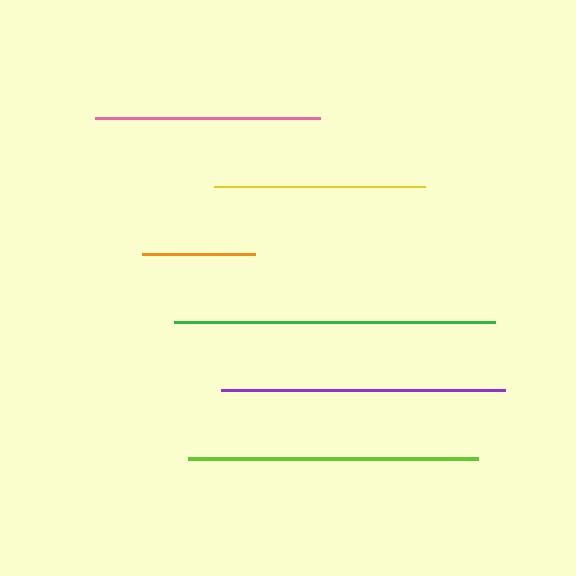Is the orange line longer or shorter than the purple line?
The purple line is longer than the orange line.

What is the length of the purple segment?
The purple segment is approximately 285 pixels long.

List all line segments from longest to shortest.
From longest to shortest: green, lime, purple, pink, yellow, orange.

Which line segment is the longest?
The green line is the longest at approximately 321 pixels.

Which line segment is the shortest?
The orange line is the shortest at approximately 113 pixels.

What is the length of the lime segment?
The lime segment is approximately 289 pixels long.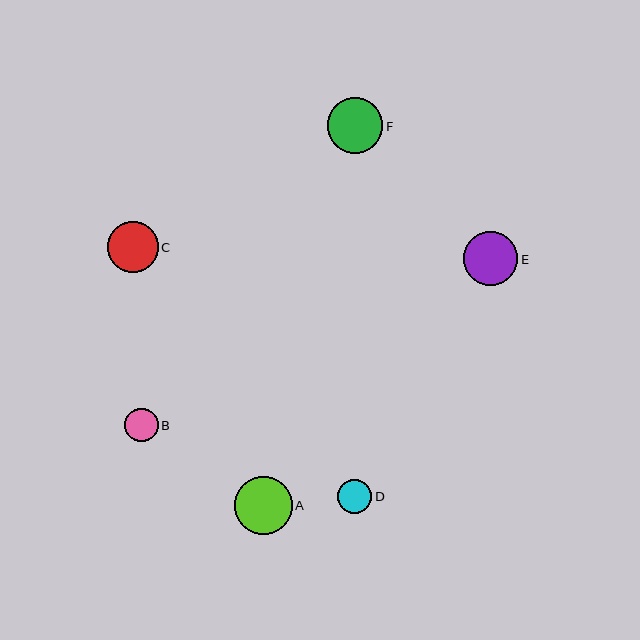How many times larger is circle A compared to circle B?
Circle A is approximately 1.7 times the size of circle B.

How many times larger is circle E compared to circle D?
Circle E is approximately 1.6 times the size of circle D.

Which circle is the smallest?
Circle B is the smallest with a size of approximately 34 pixels.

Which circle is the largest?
Circle A is the largest with a size of approximately 58 pixels.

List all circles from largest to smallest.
From largest to smallest: A, F, E, C, D, B.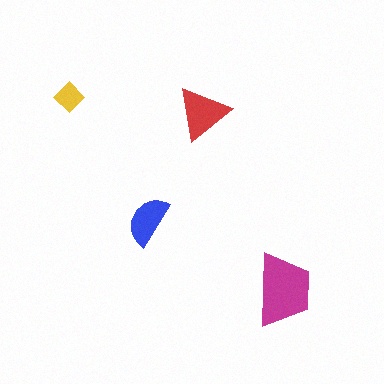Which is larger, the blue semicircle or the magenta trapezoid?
The magenta trapezoid.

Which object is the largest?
The magenta trapezoid.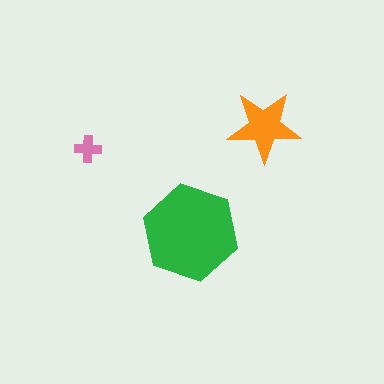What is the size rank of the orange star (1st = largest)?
2nd.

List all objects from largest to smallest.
The green hexagon, the orange star, the pink cross.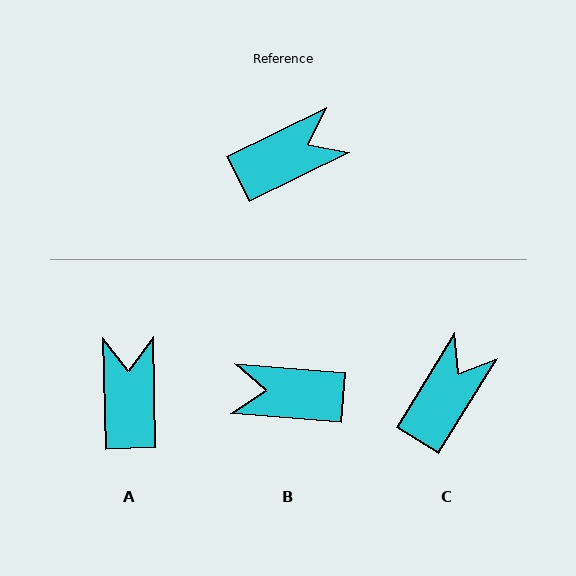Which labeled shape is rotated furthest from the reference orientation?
B, about 149 degrees away.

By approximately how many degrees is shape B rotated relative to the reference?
Approximately 149 degrees counter-clockwise.